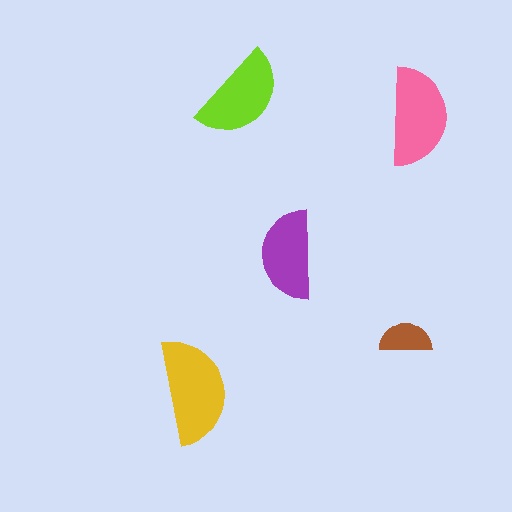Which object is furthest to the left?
The yellow semicircle is leftmost.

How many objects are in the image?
There are 5 objects in the image.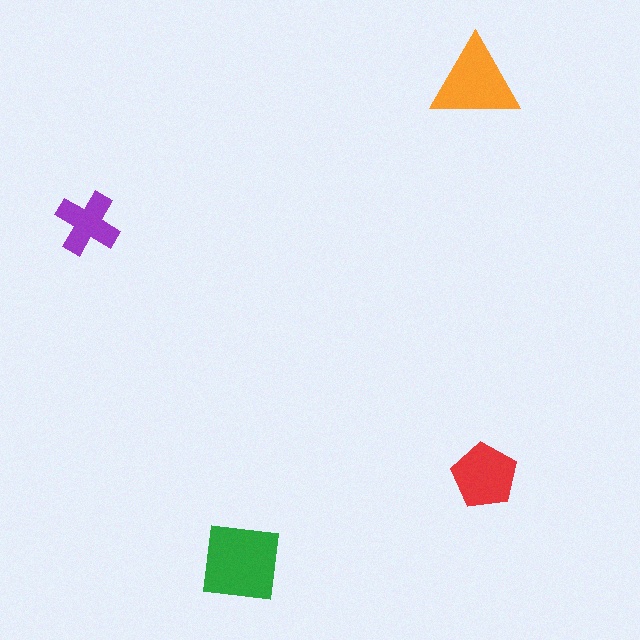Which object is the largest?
The green square.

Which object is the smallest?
The purple cross.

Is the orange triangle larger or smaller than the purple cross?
Larger.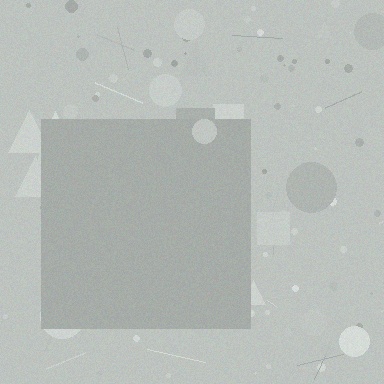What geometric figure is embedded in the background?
A square is embedded in the background.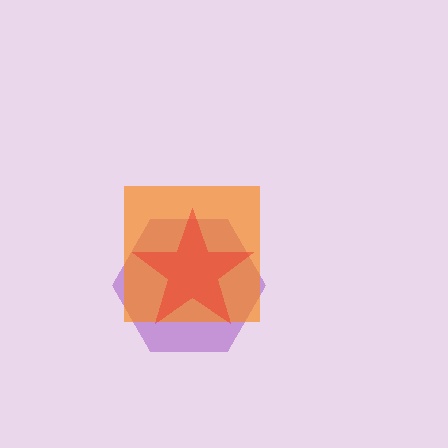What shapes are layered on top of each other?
The layered shapes are: a purple hexagon, an orange square, a red star.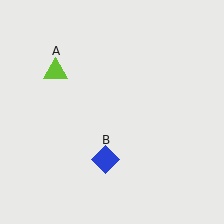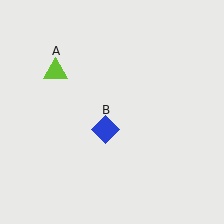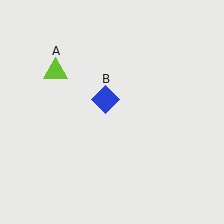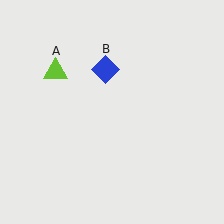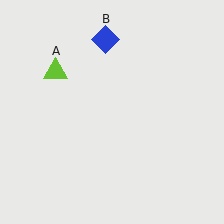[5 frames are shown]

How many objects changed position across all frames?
1 object changed position: blue diamond (object B).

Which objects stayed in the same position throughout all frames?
Lime triangle (object A) remained stationary.